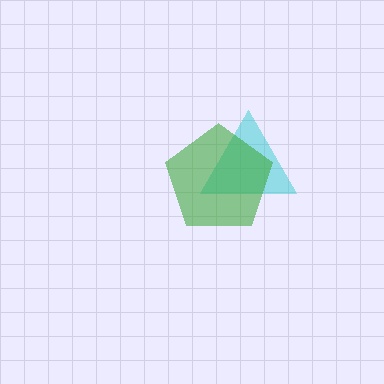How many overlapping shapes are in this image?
There are 2 overlapping shapes in the image.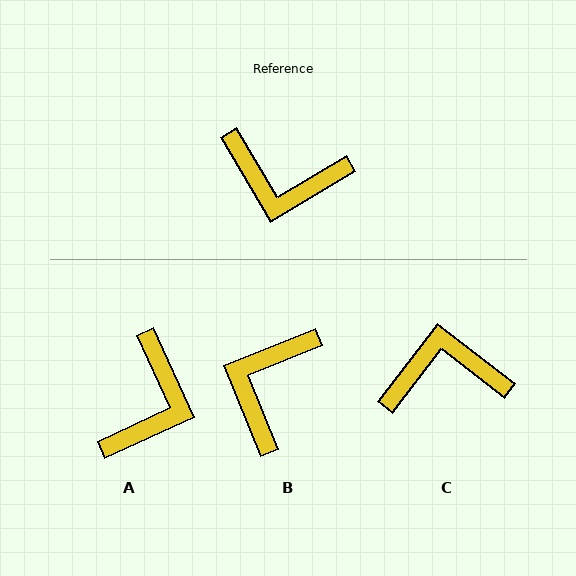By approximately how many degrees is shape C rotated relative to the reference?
Approximately 158 degrees clockwise.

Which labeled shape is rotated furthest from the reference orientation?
C, about 158 degrees away.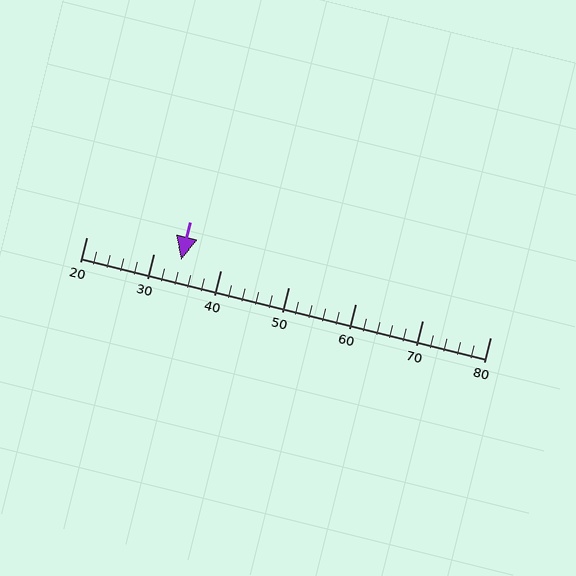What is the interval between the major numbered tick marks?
The major tick marks are spaced 10 units apart.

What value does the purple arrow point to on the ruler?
The purple arrow points to approximately 34.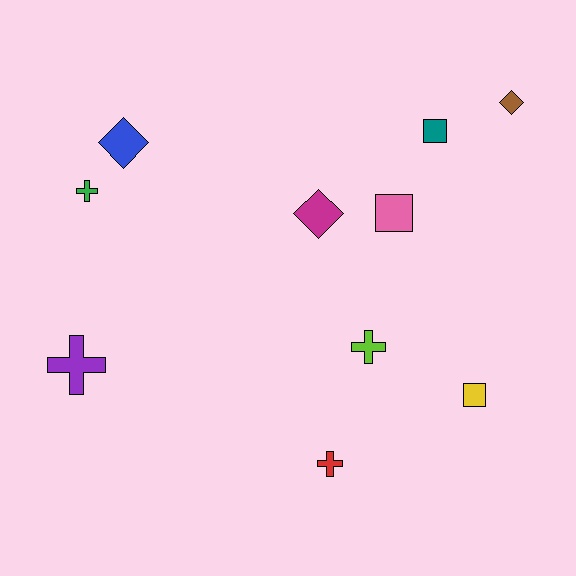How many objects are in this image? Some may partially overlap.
There are 10 objects.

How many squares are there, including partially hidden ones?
There are 3 squares.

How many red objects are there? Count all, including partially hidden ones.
There is 1 red object.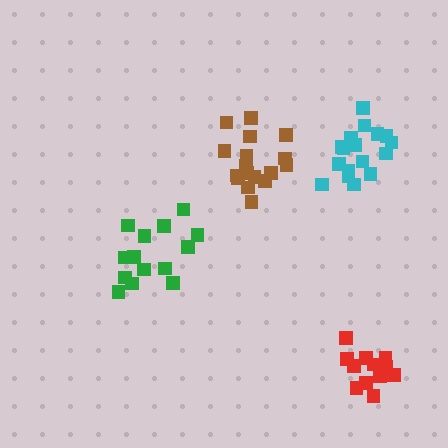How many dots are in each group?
Group 1: 17 dots, Group 2: 12 dots, Group 3: 14 dots, Group 4: 17 dots (60 total).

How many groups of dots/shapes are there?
There are 4 groups.